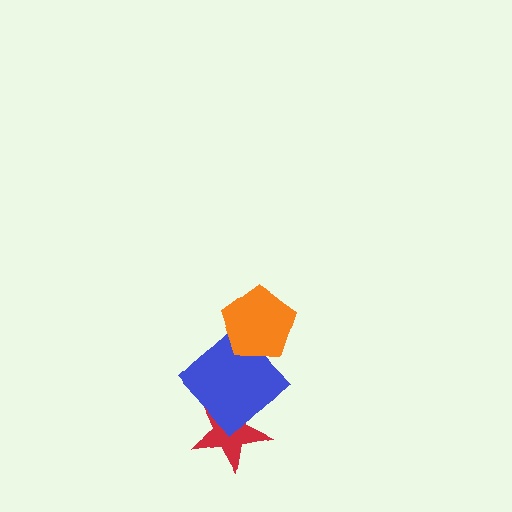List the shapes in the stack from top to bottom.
From top to bottom: the orange pentagon, the blue diamond, the red star.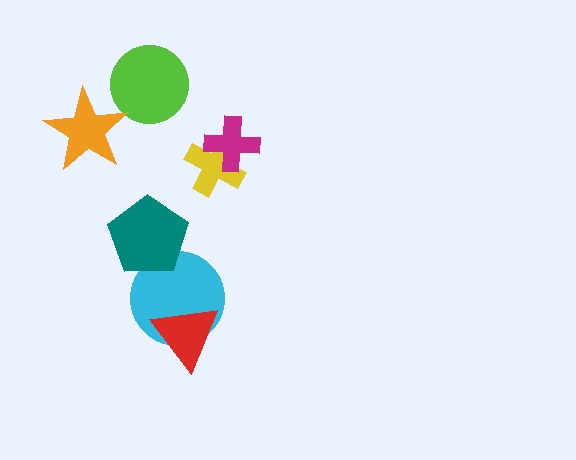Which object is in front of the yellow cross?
The magenta cross is in front of the yellow cross.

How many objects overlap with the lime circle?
0 objects overlap with the lime circle.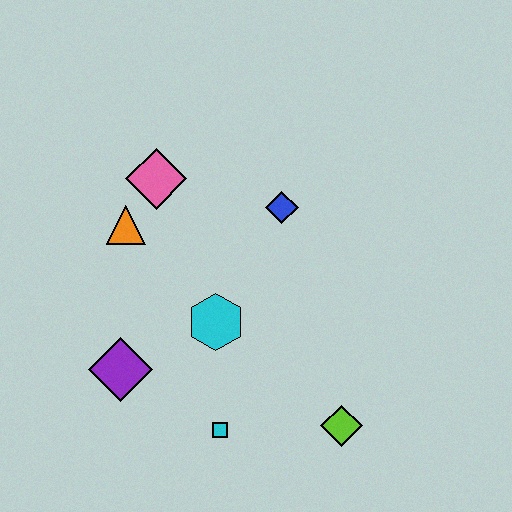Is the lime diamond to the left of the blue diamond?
No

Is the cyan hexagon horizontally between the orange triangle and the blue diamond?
Yes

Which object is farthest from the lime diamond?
The pink diamond is farthest from the lime diamond.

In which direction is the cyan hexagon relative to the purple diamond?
The cyan hexagon is to the right of the purple diamond.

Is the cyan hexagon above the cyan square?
Yes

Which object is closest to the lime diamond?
The cyan square is closest to the lime diamond.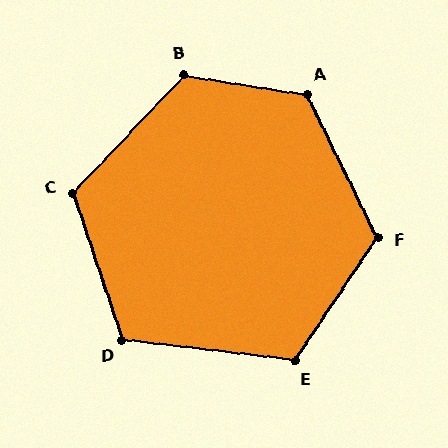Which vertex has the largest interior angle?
A, at approximately 125 degrees.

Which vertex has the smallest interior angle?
D, at approximately 115 degrees.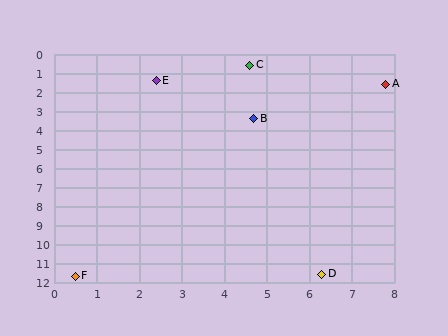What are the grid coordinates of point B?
Point B is at approximately (4.7, 3.4).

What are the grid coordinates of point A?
Point A is at approximately (7.8, 1.6).